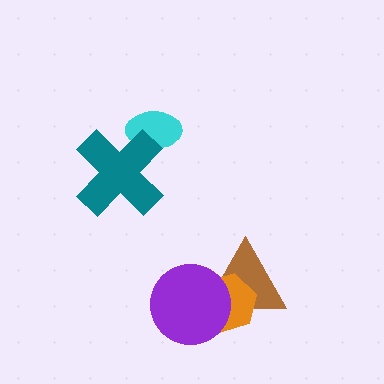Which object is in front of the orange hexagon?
The purple circle is in front of the orange hexagon.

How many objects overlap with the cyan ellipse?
1 object overlaps with the cyan ellipse.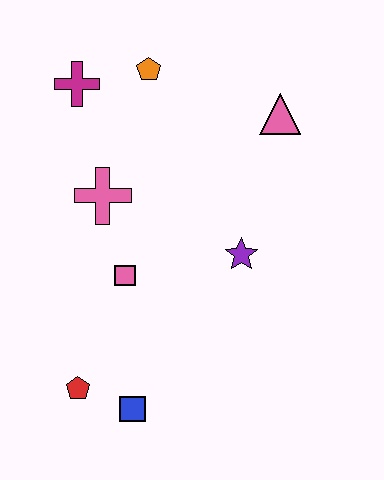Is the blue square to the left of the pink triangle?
Yes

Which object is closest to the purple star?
The pink square is closest to the purple star.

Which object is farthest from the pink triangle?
The red pentagon is farthest from the pink triangle.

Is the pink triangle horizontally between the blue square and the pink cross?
No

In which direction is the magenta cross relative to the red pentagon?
The magenta cross is above the red pentagon.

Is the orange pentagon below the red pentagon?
No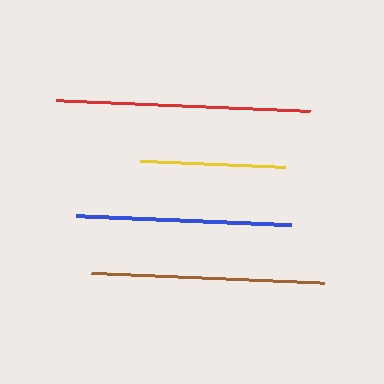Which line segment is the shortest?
The yellow line is the shortest at approximately 145 pixels.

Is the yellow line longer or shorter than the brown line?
The brown line is longer than the yellow line.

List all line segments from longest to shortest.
From longest to shortest: red, brown, blue, yellow.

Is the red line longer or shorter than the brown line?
The red line is longer than the brown line.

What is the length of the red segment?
The red segment is approximately 254 pixels long.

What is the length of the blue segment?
The blue segment is approximately 216 pixels long.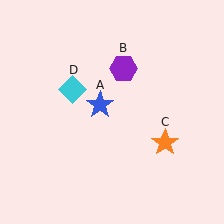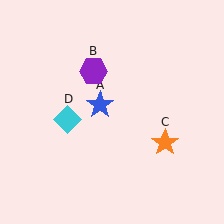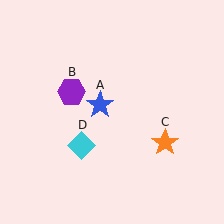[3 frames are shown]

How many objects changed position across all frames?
2 objects changed position: purple hexagon (object B), cyan diamond (object D).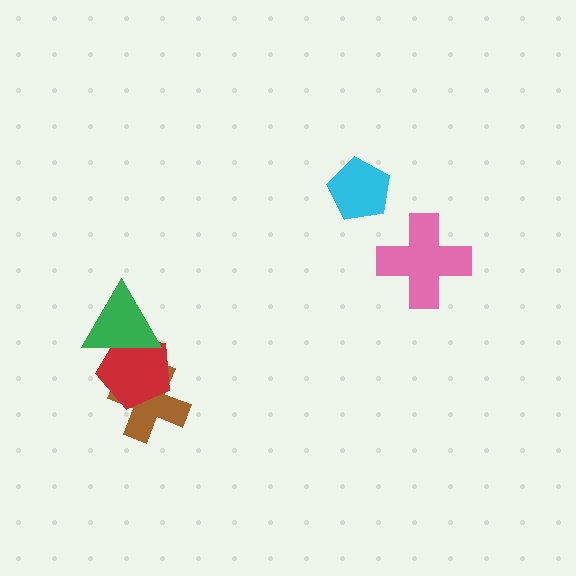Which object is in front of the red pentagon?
The green triangle is in front of the red pentagon.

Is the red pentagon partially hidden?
Yes, it is partially covered by another shape.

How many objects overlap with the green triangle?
1 object overlaps with the green triangle.